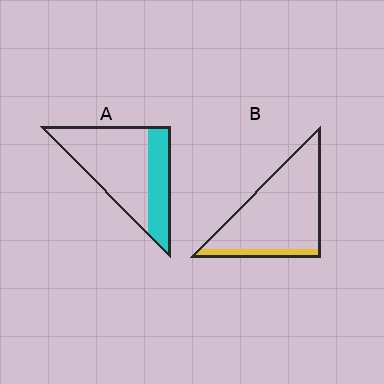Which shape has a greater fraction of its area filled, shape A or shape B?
Shape A.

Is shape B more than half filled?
No.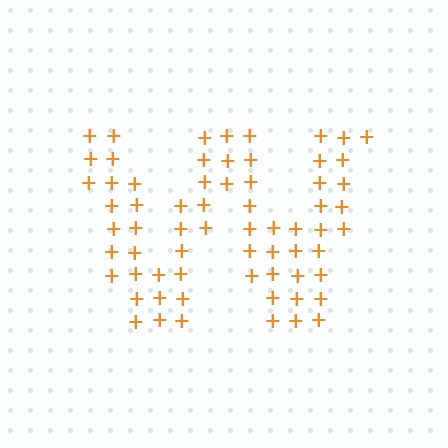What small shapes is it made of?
It is made of small plus signs.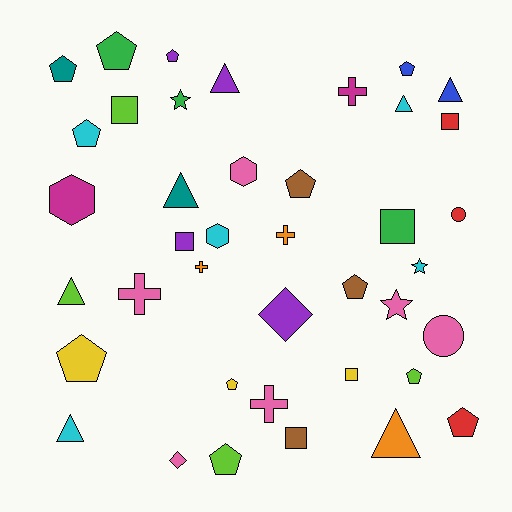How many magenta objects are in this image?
There are 2 magenta objects.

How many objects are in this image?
There are 40 objects.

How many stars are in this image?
There are 3 stars.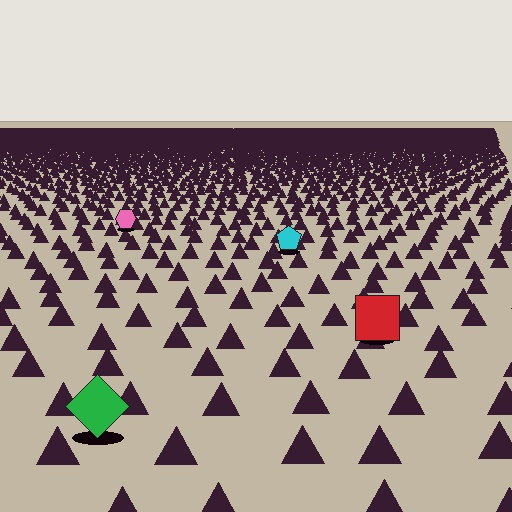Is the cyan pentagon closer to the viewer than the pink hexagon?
Yes. The cyan pentagon is closer — you can tell from the texture gradient: the ground texture is coarser near it.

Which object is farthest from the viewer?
The pink hexagon is farthest from the viewer. It appears smaller and the ground texture around it is denser.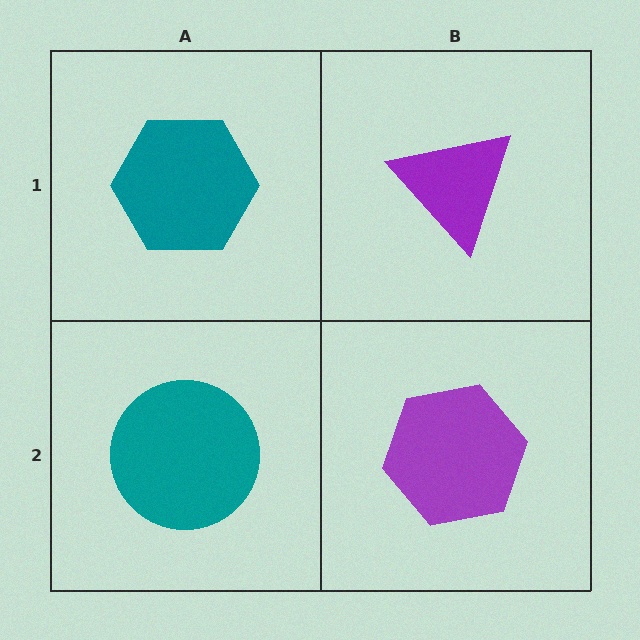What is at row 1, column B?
A purple triangle.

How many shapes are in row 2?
2 shapes.